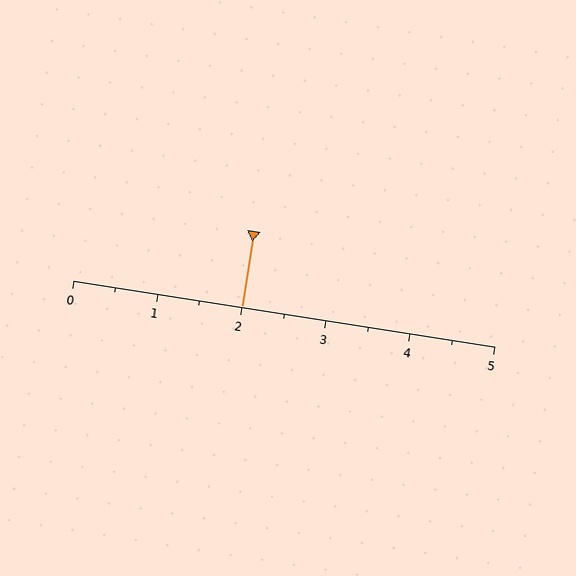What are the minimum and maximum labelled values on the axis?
The axis runs from 0 to 5.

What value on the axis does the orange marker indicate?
The marker indicates approximately 2.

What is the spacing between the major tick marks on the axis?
The major ticks are spaced 1 apart.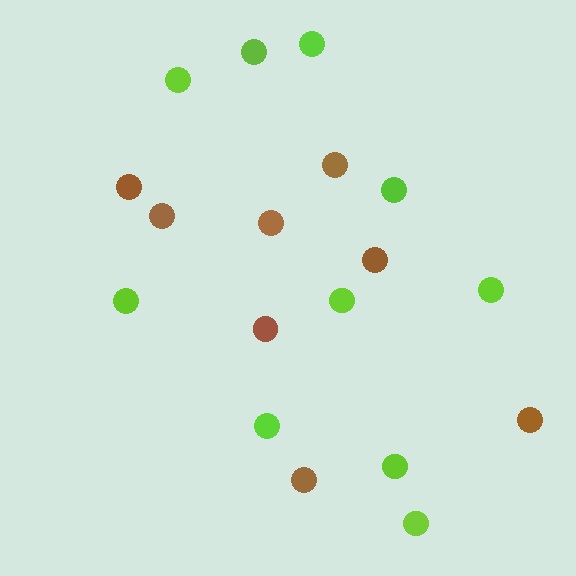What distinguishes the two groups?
There are 2 groups: one group of lime circles (10) and one group of brown circles (8).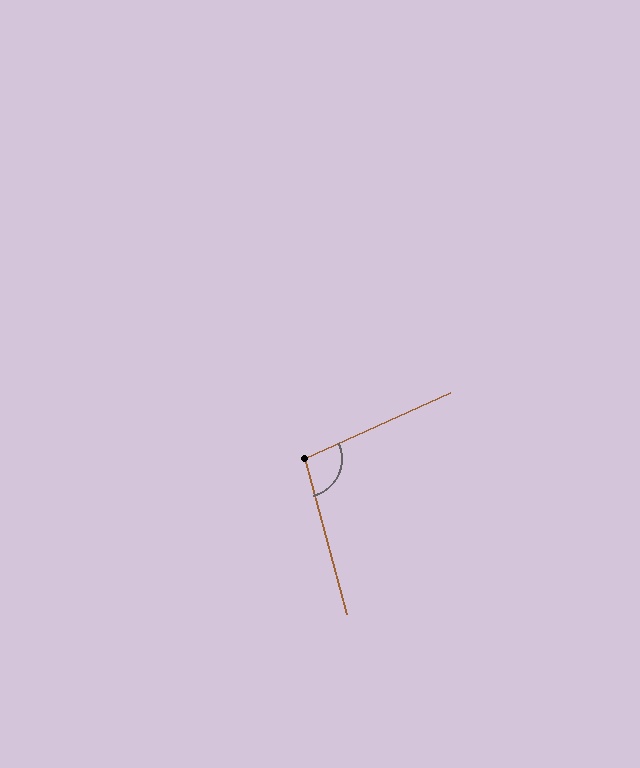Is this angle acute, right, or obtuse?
It is obtuse.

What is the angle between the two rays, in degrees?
Approximately 99 degrees.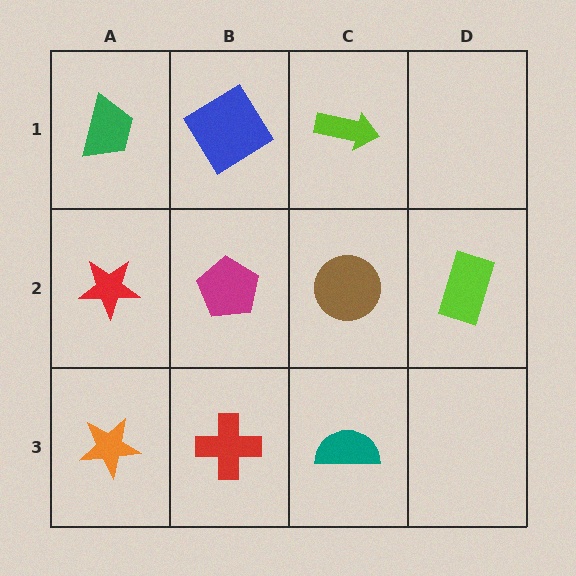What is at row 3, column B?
A red cross.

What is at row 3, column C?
A teal semicircle.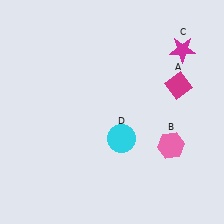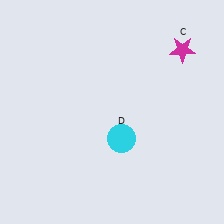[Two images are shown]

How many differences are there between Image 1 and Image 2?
There are 2 differences between the two images.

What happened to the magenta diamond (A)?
The magenta diamond (A) was removed in Image 2. It was in the top-right area of Image 1.